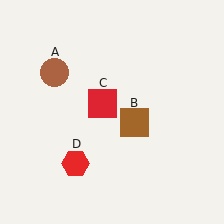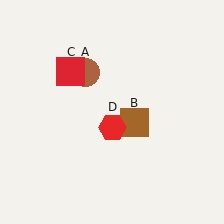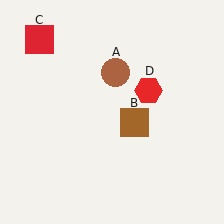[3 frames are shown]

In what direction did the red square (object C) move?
The red square (object C) moved up and to the left.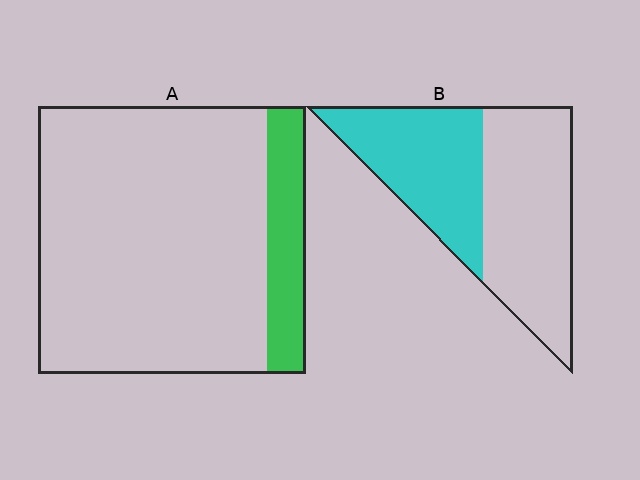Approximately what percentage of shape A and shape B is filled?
A is approximately 15% and B is approximately 45%.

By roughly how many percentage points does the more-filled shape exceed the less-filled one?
By roughly 30 percentage points (B over A).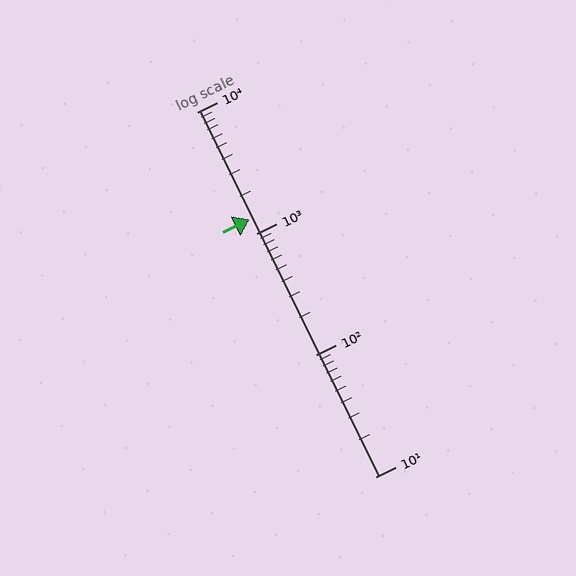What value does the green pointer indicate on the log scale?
The pointer indicates approximately 1300.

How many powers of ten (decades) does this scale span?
The scale spans 3 decades, from 10 to 10000.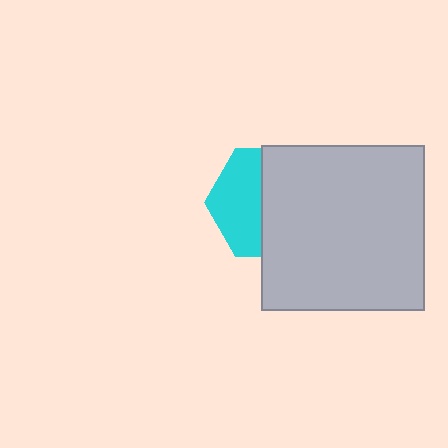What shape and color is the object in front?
The object in front is a light gray rectangle.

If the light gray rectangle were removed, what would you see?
You would see the complete cyan hexagon.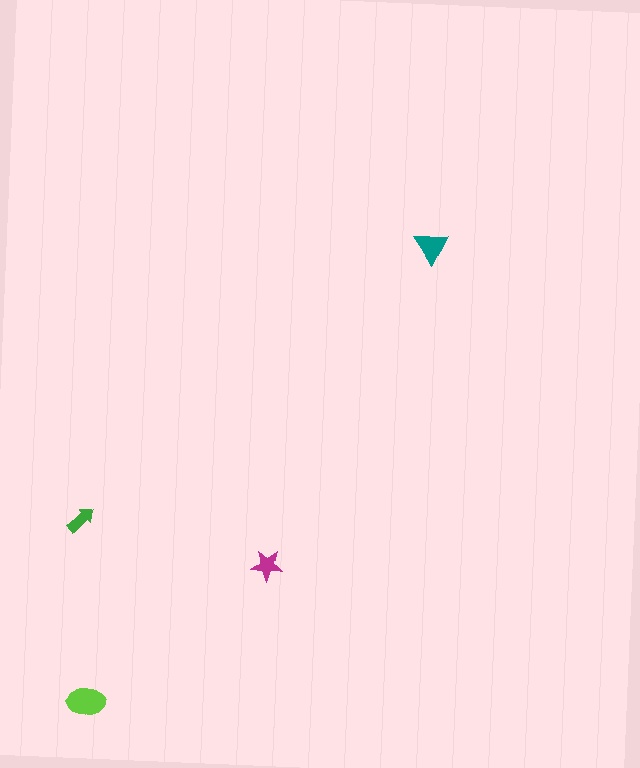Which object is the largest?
The lime ellipse.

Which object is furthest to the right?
The teal triangle is rightmost.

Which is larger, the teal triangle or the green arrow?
The teal triangle.